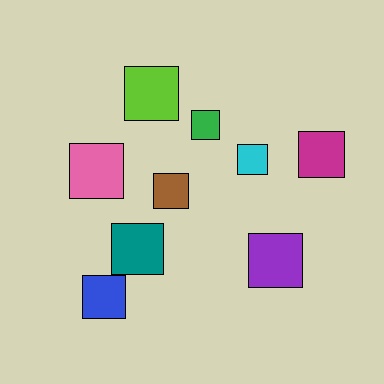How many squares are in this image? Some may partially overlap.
There are 9 squares.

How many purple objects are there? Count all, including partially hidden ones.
There is 1 purple object.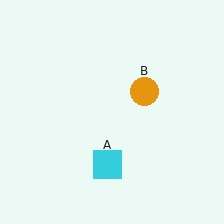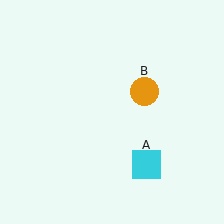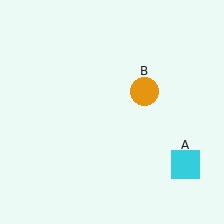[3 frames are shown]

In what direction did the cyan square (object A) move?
The cyan square (object A) moved right.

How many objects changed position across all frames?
1 object changed position: cyan square (object A).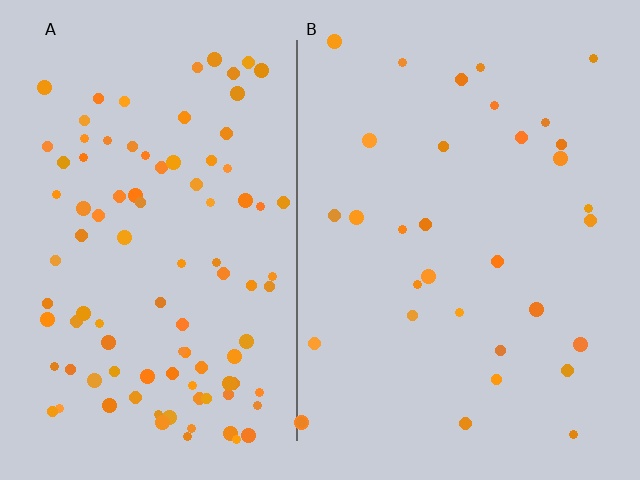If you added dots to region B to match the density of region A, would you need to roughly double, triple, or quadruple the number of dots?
Approximately triple.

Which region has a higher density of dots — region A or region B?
A (the left).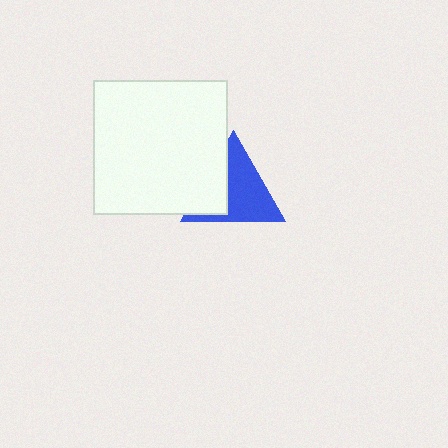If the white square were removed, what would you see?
You would see the complete blue triangle.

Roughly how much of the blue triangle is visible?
Most of it is visible (roughly 66%).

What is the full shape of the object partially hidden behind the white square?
The partially hidden object is a blue triangle.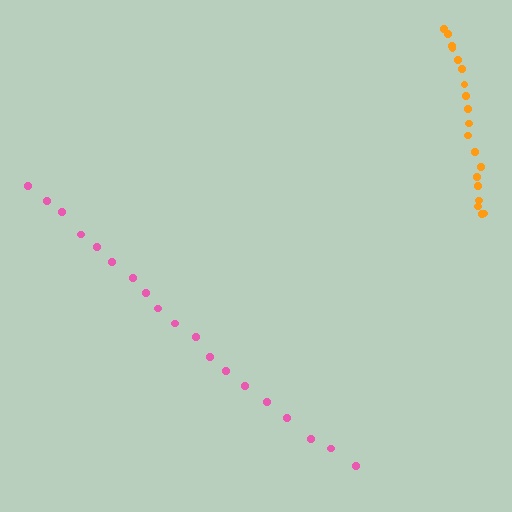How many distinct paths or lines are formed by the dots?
There are 2 distinct paths.